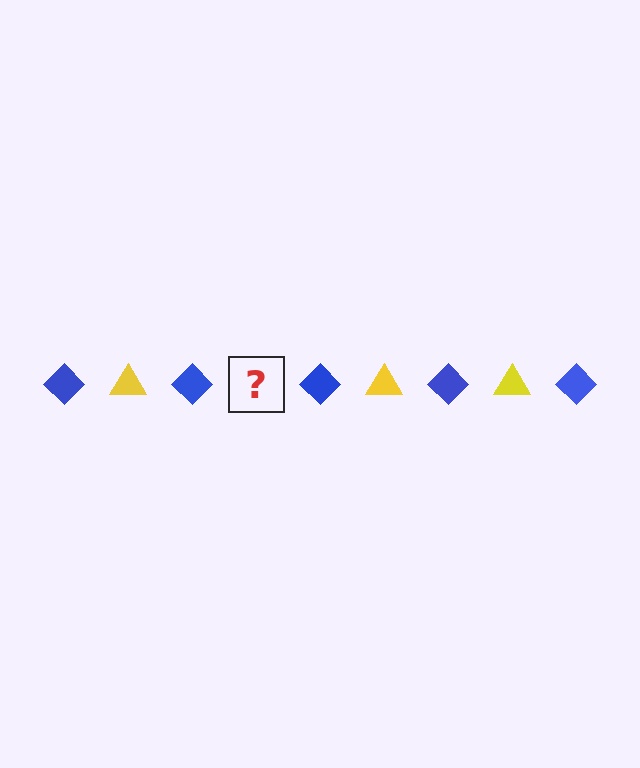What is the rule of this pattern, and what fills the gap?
The rule is that the pattern alternates between blue diamond and yellow triangle. The gap should be filled with a yellow triangle.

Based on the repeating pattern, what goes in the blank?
The blank should be a yellow triangle.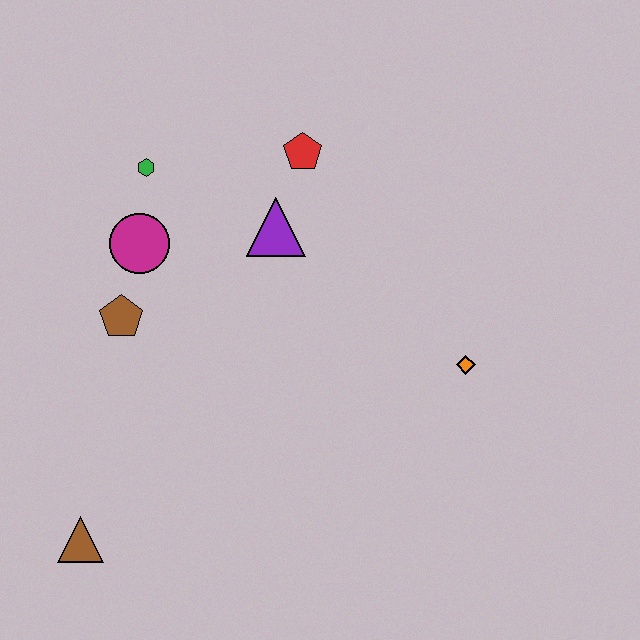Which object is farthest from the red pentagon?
The brown triangle is farthest from the red pentagon.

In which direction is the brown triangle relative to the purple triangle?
The brown triangle is below the purple triangle.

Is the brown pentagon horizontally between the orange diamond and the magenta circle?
No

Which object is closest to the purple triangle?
The red pentagon is closest to the purple triangle.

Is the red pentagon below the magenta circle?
No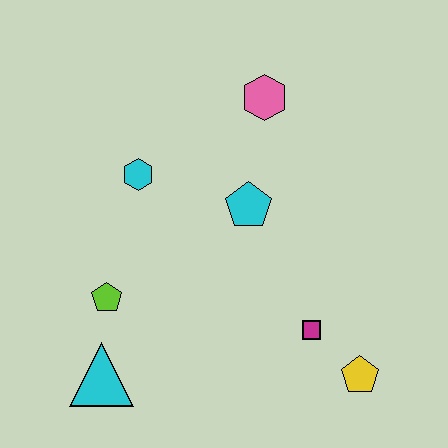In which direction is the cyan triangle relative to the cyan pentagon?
The cyan triangle is below the cyan pentagon.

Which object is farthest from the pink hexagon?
The cyan triangle is farthest from the pink hexagon.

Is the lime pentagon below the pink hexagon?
Yes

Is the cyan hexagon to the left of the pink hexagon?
Yes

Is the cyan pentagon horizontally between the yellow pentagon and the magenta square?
No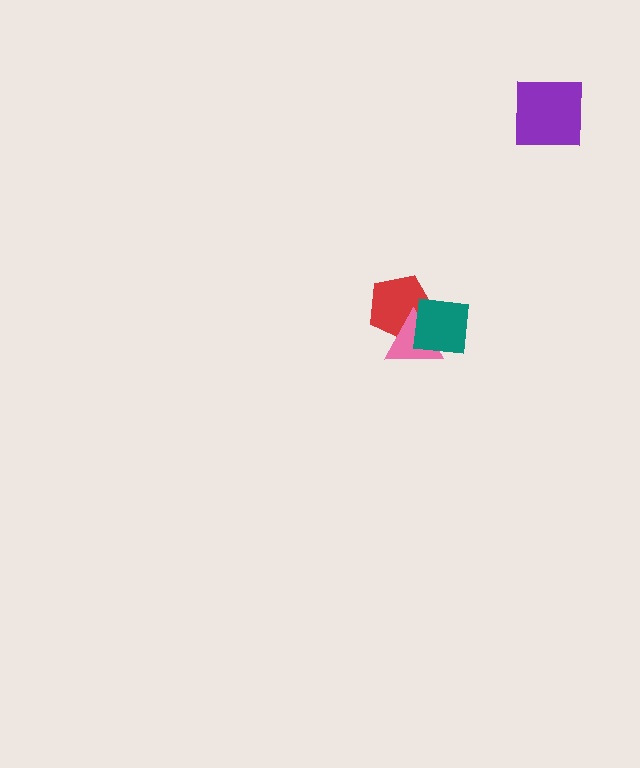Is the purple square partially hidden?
No, no other shape covers it.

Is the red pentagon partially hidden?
Yes, it is partially covered by another shape.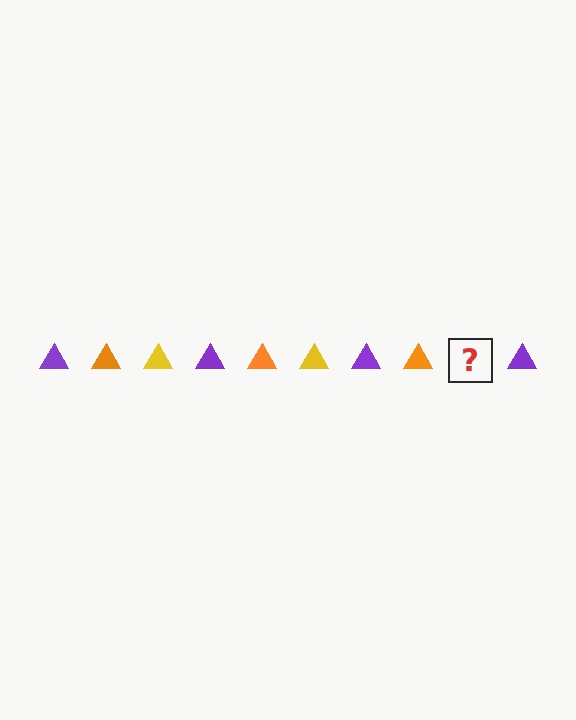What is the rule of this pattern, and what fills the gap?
The rule is that the pattern cycles through purple, orange, yellow triangles. The gap should be filled with a yellow triangle.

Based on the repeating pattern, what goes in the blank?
The blank should be a yellow triangle.